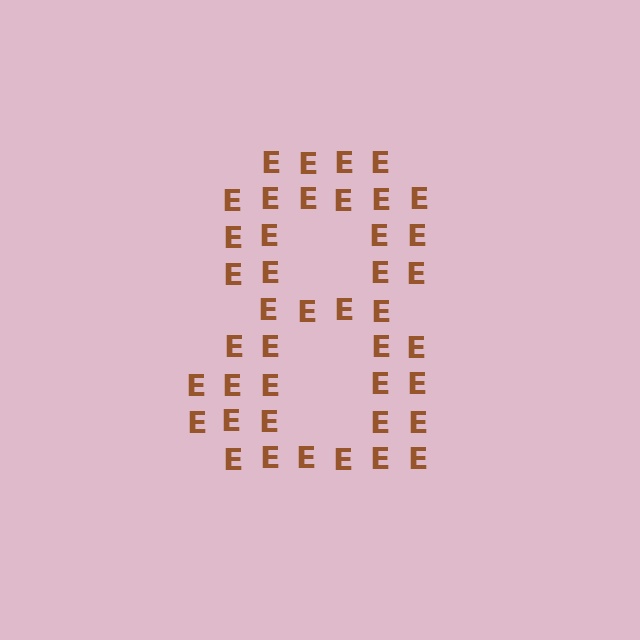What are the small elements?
The small elements are letter E's.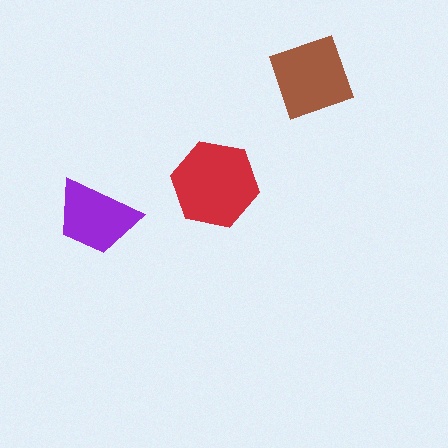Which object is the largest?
The red hexagon.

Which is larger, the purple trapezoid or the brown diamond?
The brown diamond.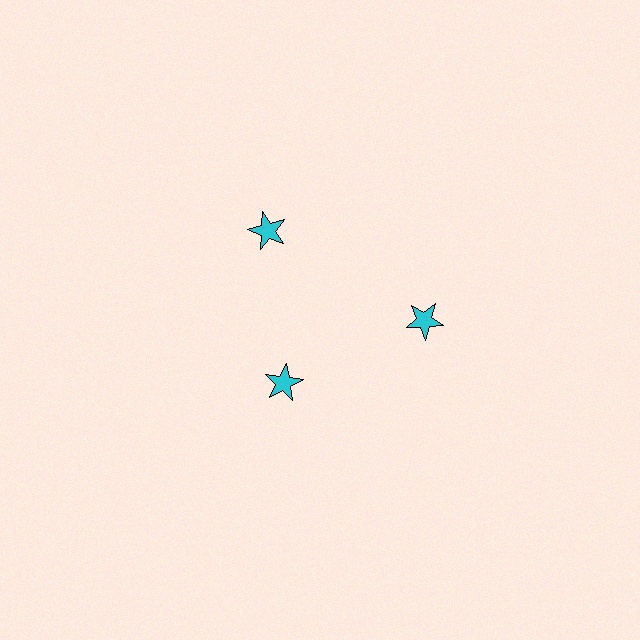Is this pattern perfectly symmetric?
No. The 3 cyan stars are arranged in a ring, but one element near the 7 o'clock position is pulled inward toward the center, breaking the 3-fold rotational symmetry.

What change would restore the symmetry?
The symmetry would be restored by moving it outward, back onto the ring so that all 3 stars sit at equal angles and equal distance from the center.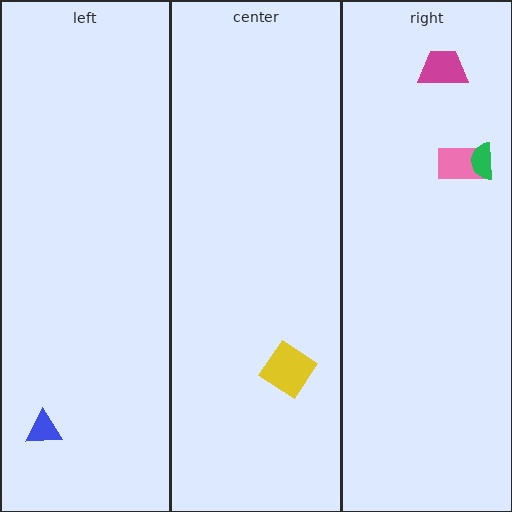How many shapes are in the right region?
3.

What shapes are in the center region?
The yellow diamond.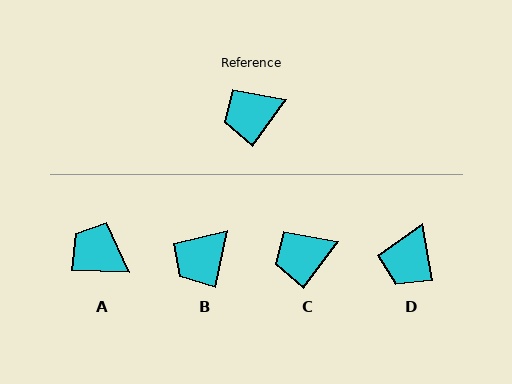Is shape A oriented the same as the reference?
No, it is off by about 55 degrees.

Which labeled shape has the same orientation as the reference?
C.